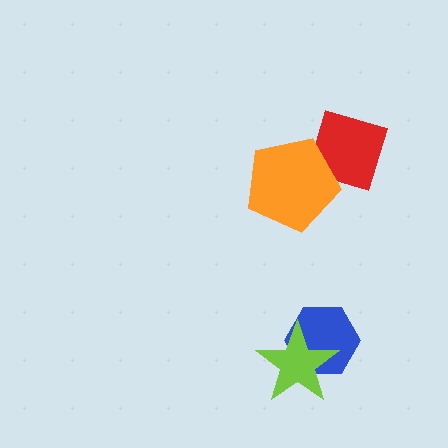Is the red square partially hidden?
Yes, it is partially covered by another shape.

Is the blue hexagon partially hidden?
Yes, it is partially covered by another shape.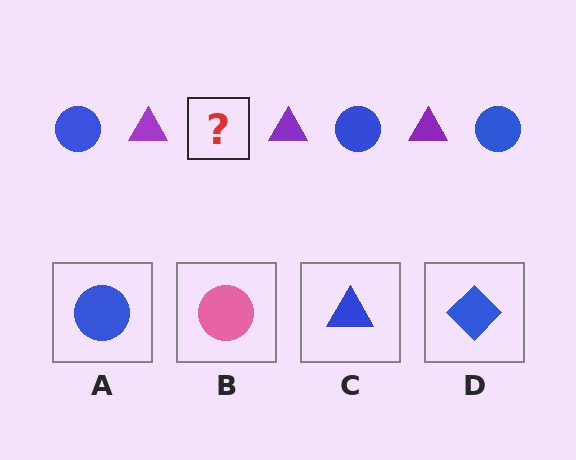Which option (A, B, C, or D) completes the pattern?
A.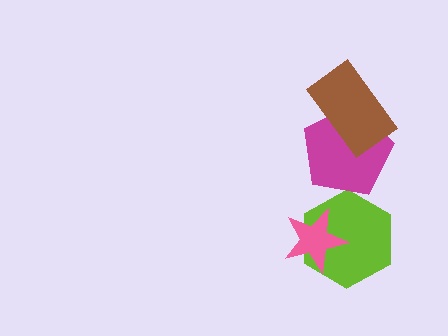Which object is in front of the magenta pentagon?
The brown rectangle is in front of the magenta pentagon.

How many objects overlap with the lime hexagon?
1 object overlaps with the lime hexagon.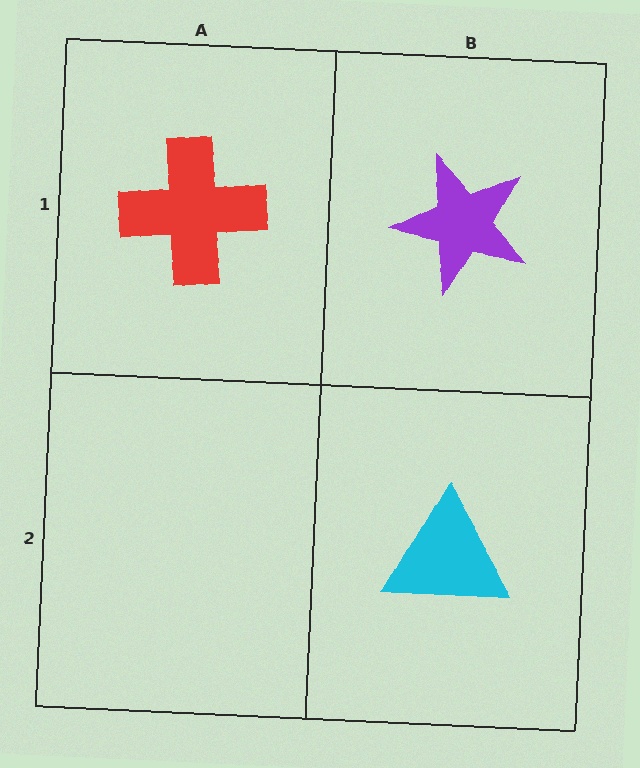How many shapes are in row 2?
1 shape.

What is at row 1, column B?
A purple star.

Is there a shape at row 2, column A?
No, that cell is empty.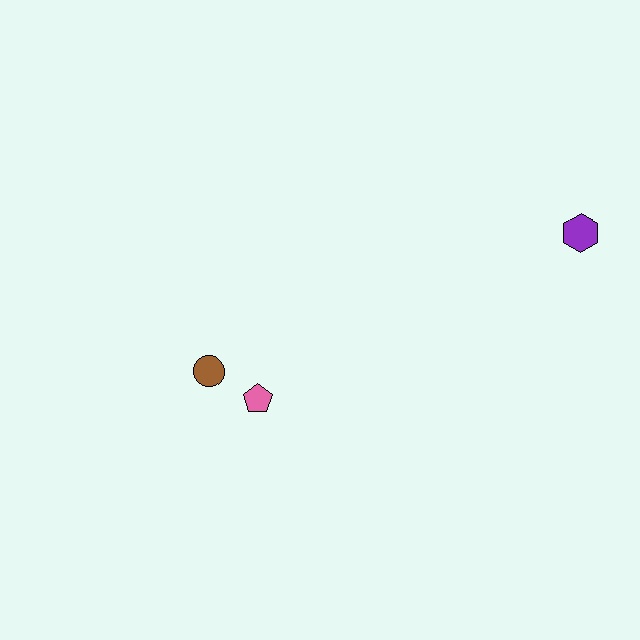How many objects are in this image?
There are 3 objects.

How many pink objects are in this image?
There is 1 pink object.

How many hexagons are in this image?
There is 1 hexagon.